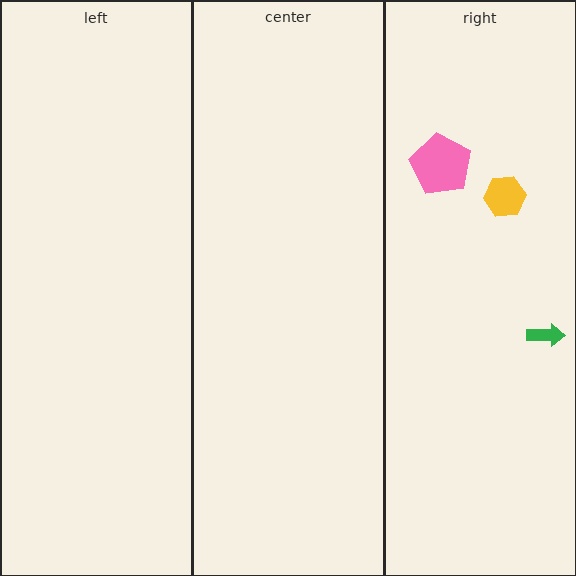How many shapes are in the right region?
3.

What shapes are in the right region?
The green arrow, the yellow hexagon, the pink pentagon.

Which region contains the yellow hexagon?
The right region.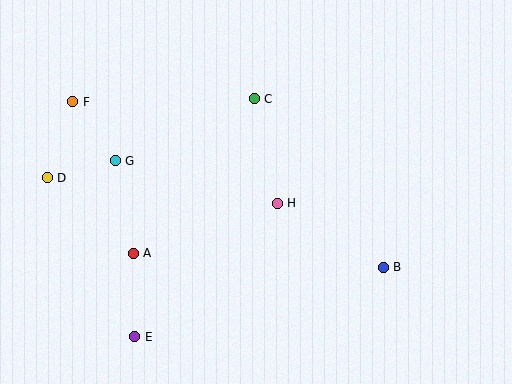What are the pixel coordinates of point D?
Point D is at (47, 178).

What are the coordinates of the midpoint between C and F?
The midpoint between C and F is at (164, 100).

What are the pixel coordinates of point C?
Point C is at (254, 99).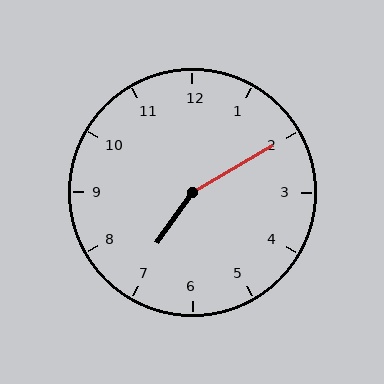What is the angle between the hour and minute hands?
Approximately 155 degrees.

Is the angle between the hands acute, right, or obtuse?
It is obtuse.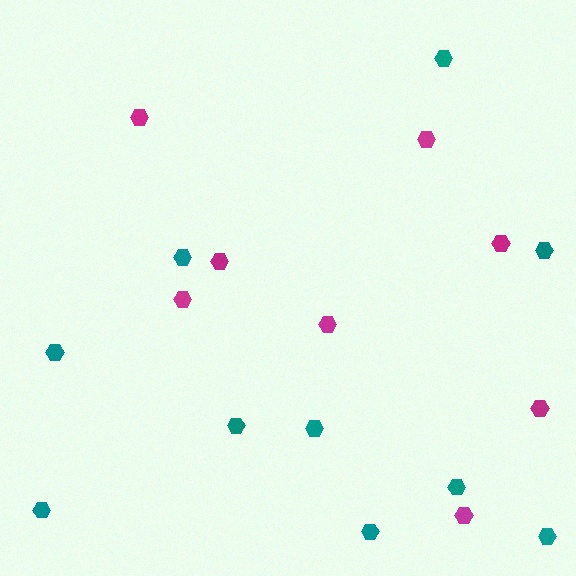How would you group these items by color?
There are 2 groups: one group of teal hexagons (10) and one group of magenta hexagons (8).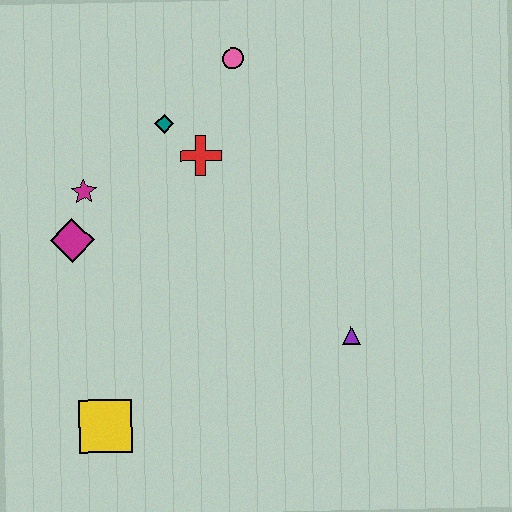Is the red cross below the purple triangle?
No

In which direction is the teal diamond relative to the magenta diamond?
The teal diamond is above the magenta diamond.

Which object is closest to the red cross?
The teal diamond is closest to the red cross.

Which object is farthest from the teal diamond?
The yellow square is farthest from the teal diamond.